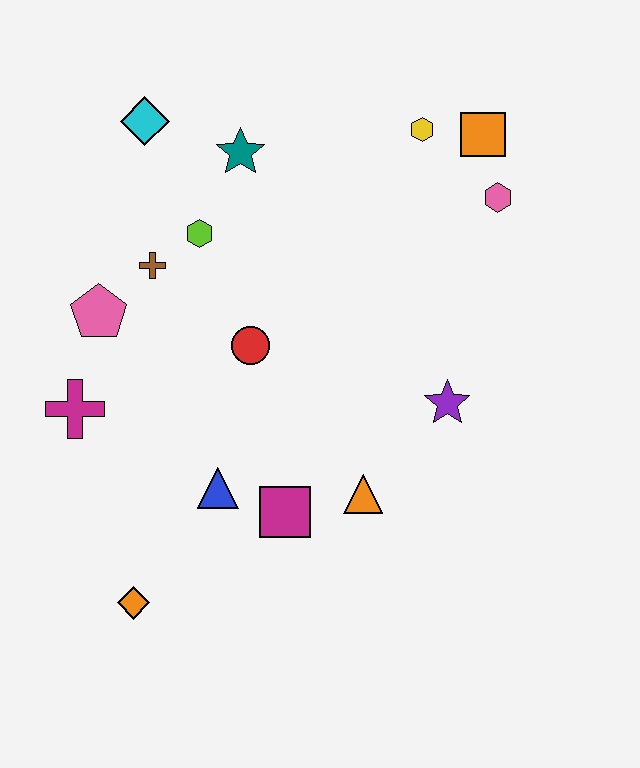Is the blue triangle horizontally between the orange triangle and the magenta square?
No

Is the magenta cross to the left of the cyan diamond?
Yes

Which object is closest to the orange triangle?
The magenta square is closest to the orange triangle.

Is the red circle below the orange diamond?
No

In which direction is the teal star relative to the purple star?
The teal star is above the purple star.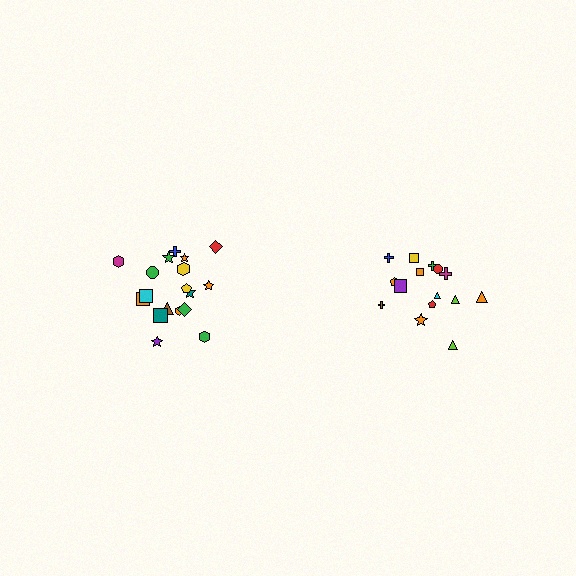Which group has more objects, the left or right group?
The left group.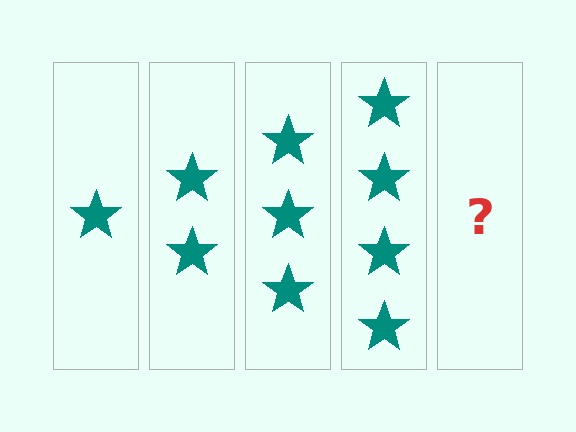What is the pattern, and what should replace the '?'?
The pattern is that each step adds one more star. The '?' should be 5 stars.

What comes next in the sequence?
The next element should be 5 stars.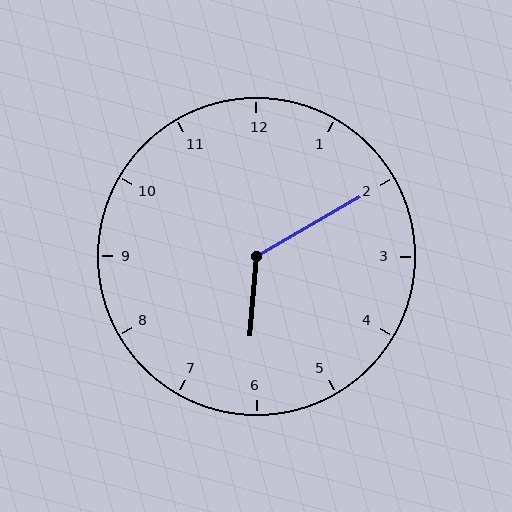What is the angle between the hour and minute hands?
Approximately 125 degrees.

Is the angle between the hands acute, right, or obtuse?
It is obtuse.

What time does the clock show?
6:10.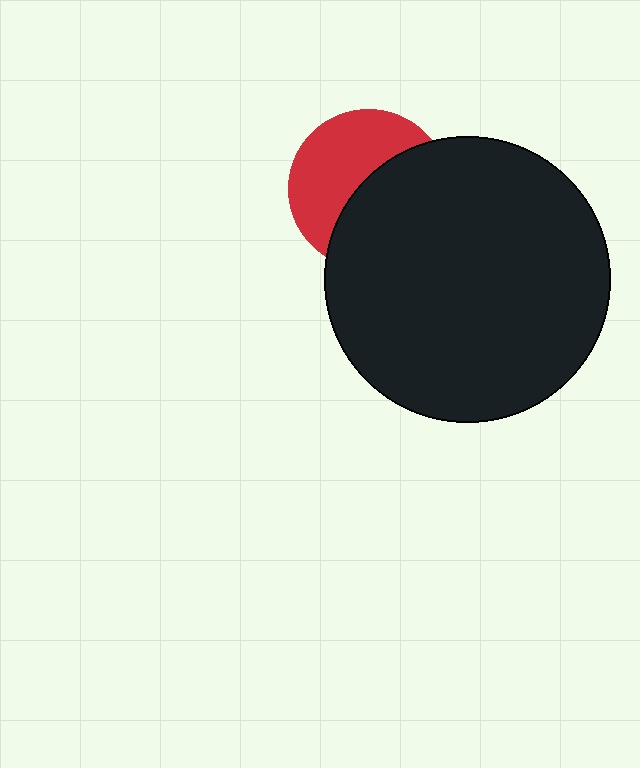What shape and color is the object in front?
The object in front is a black circle.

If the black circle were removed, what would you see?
You would see the complete red circle.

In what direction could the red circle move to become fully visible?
The red circle could move toward the upper-left. That would shift it out from behind the black circle entirely.